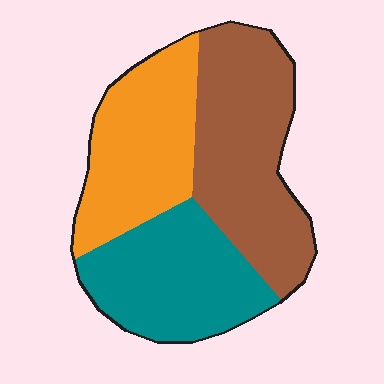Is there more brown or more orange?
Brown.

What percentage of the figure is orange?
Orange takes up about one third (1/3) of the figure.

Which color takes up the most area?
Brown, at roughly 40%.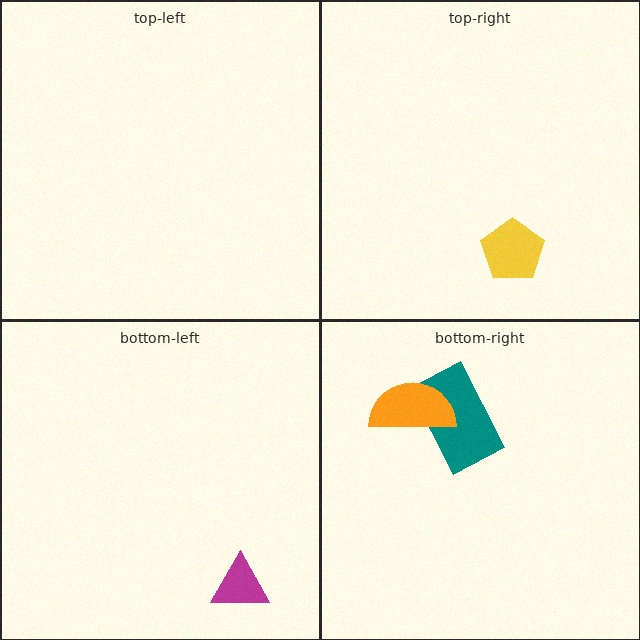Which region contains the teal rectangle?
The bottom-right region.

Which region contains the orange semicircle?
The bottom-right region.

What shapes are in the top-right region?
The yellow pentagon.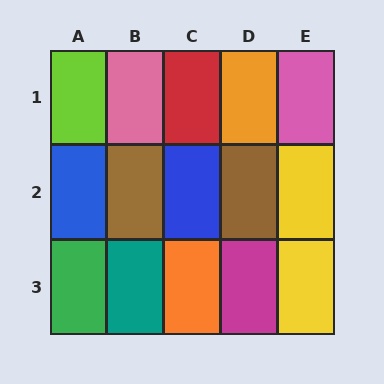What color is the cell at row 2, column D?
Brown.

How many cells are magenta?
1 cell is magenta.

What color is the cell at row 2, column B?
Brown.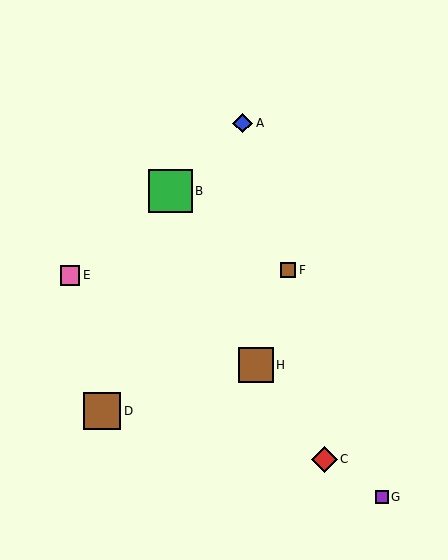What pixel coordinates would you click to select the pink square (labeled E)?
Click at (70, 275) to select the pink square E.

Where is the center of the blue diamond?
The center of the blue diamond is at (243, 123).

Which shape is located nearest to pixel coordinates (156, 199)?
The green square (labeled B) at (170, 191) is nearest to that location.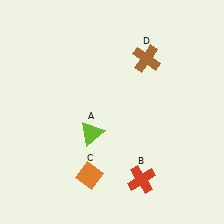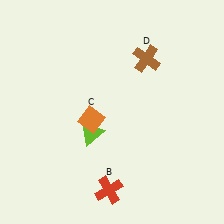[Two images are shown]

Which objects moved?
The objects that moved are: the red cross (B), the orange diamond (C).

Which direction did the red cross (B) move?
The red cross (B) moved left.